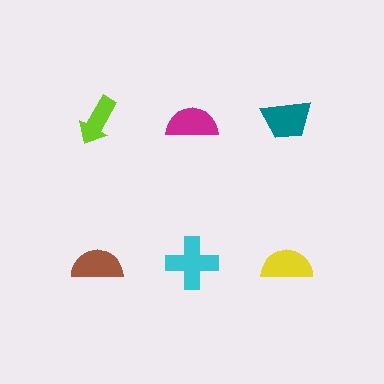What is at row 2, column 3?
A yellow semicircle.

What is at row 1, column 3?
A teal trapezoid.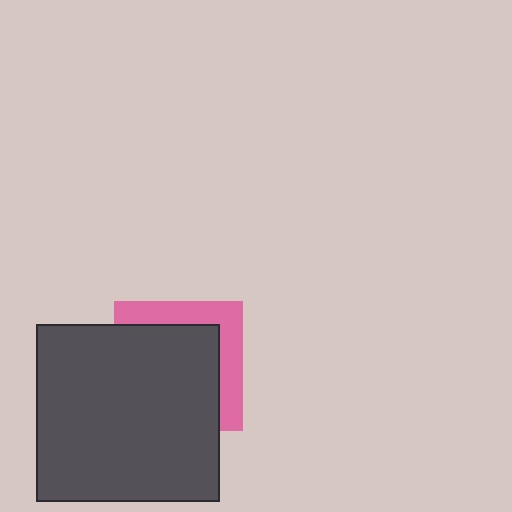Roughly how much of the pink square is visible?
A small part of it is visible (roughly 32%).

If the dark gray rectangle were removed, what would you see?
You would see the complete pink square.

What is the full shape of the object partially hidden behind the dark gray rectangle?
The partially hidden object is a pink square.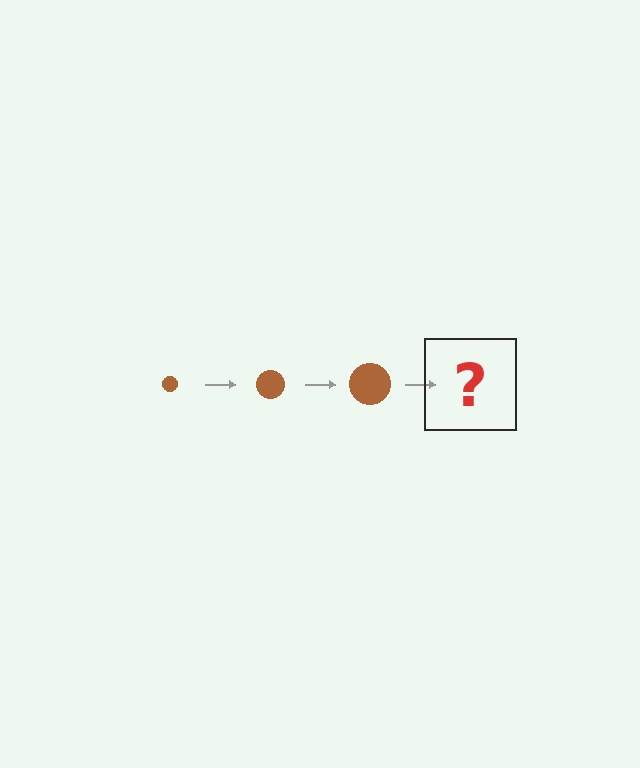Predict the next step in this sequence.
The next step is a brown circle, larger than the previous one.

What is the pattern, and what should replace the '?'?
The pattern is that the circle gets progressively larger each step. The '?' should be a brown circle, larger than the previous one.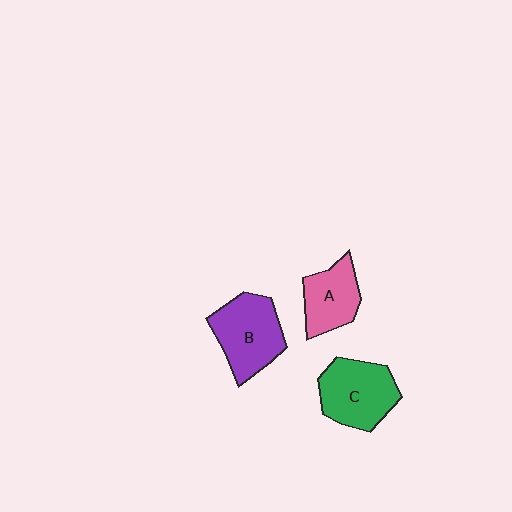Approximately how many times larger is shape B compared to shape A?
Approximately 1.4 times.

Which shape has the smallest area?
Shape A (pink).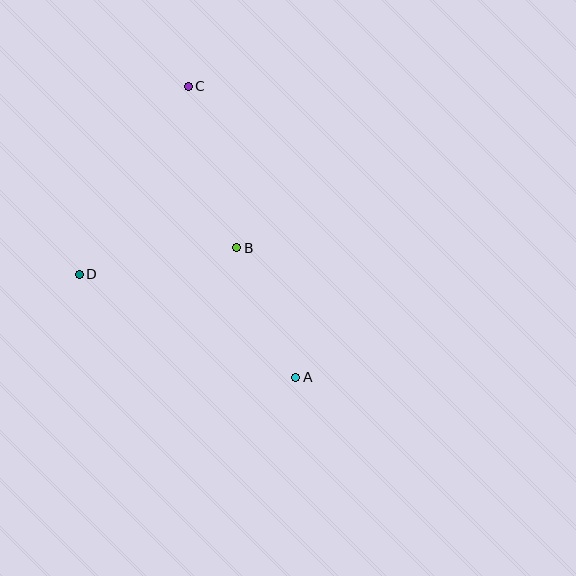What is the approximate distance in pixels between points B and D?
The distance between B and D is approximately 160 pixels.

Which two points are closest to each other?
Points A and B are closest to each other.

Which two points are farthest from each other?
Points A and C are farthest from each other.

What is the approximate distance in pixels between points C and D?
The distance between C and D is approximately 218 pixels.